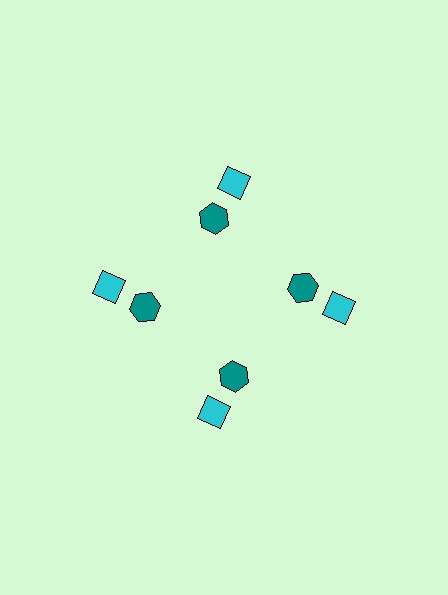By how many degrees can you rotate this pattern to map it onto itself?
The pattern maps onto itself every 90 degrees of rotation.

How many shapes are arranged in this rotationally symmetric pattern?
There are 8 shapes, arranged in 4 groups of 2.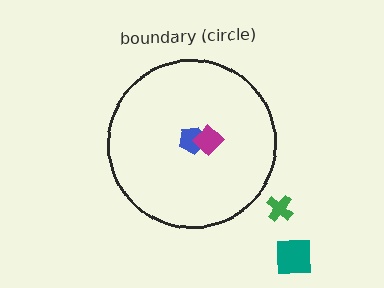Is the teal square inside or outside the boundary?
Outside.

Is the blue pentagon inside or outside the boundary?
Inside.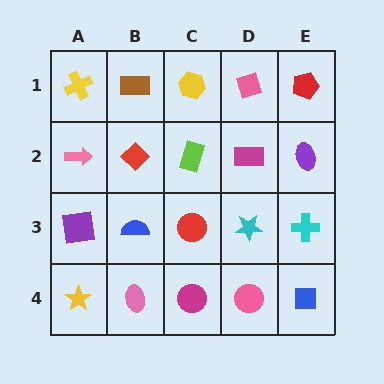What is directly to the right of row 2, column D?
A purple ellipse.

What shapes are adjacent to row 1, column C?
A lime rectangle (row 2, column C), a brown rectangle (row 1, column B), a pink diamond (row 1, column D).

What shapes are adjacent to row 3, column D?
A magenta rectangle (row 2, column D), a pink circle (row 4, column D), a red circle (row 3, column C), a cyan cross (row 3, column E).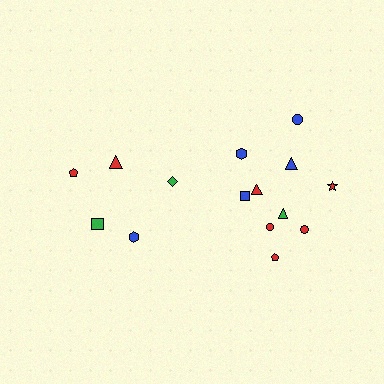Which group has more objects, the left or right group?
The right group.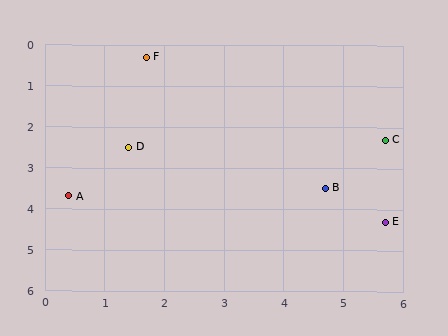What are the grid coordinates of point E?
Point E is at approximately (5.7, 4.3).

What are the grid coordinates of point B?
Point B is at approximately (4.7, 3.5).